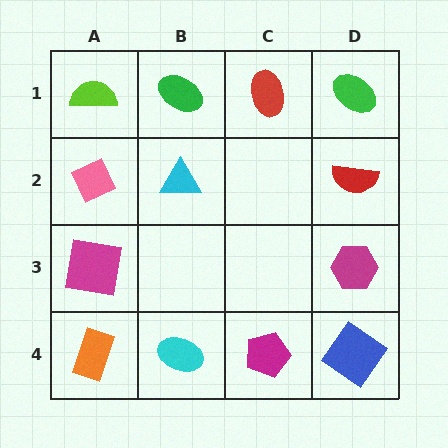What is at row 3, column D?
A magenta hexagon.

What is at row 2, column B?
A cyan triangle.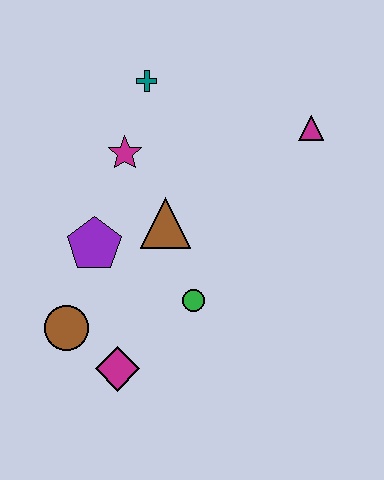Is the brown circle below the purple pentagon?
Yes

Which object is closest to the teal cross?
The magenta star is closest to the teal cross.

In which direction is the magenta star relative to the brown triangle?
The magenta star is above the brown triangle.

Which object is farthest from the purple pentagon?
The magenta triangle is farthest from the purple pentagon.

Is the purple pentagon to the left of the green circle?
Yes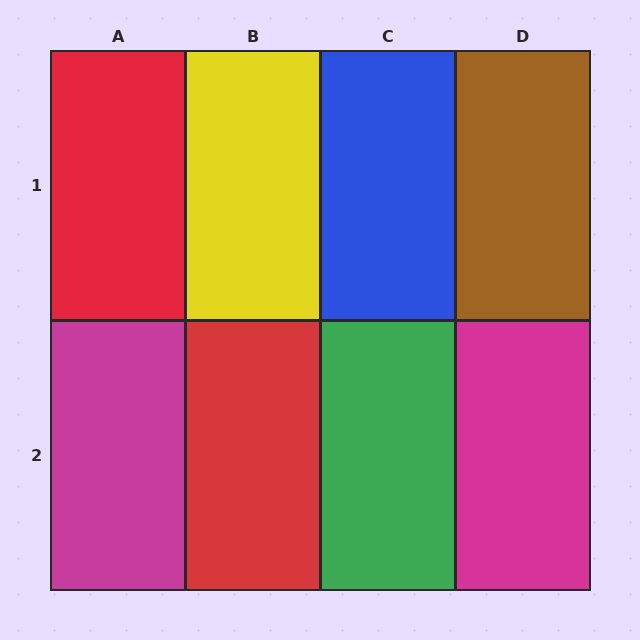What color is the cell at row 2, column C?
Green.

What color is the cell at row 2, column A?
Magenta.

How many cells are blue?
1 cell is blue.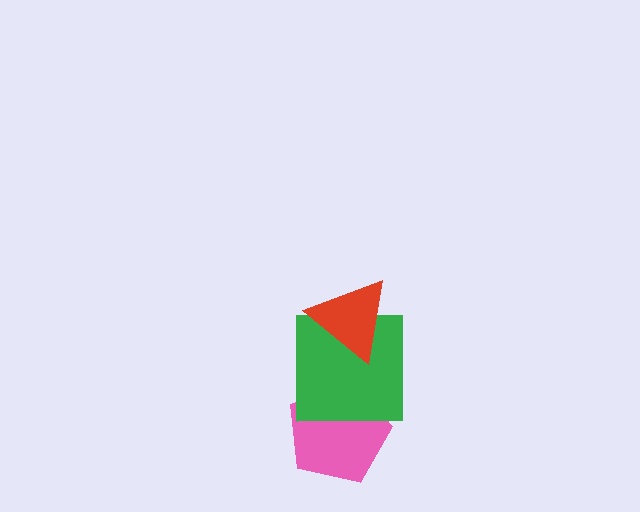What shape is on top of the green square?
The red triangle is on top of the green square.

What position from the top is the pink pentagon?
The pink pentagon is 3rd from the top.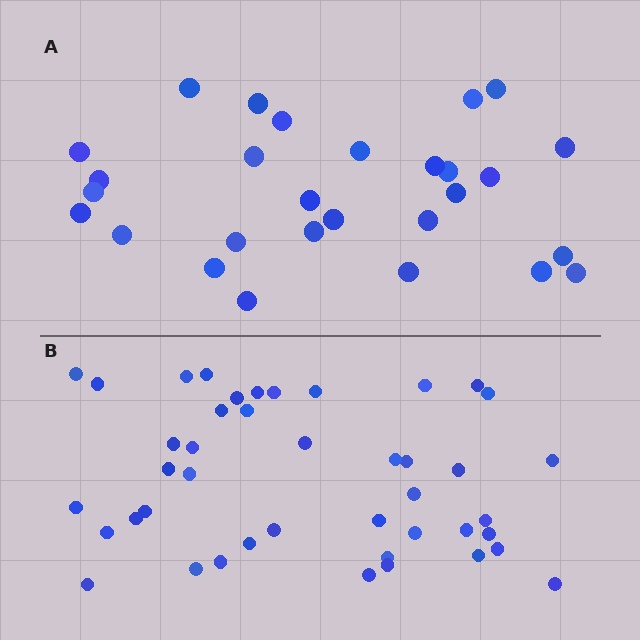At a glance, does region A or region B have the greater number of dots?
Region B (the bottom region) has more dots.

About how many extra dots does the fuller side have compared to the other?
Region B has approximately 15 more dots than region A.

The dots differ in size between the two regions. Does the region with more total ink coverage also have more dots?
No. Region A has more total ink coverage because its dots are larger, but region B actually contains more individual dots. Total area can be misleading — the number of items is what matters here.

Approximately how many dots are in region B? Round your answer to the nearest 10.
About 40 dots. (The exact count is 43, which rounds to 40.)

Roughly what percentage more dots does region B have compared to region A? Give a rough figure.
About 55% more.